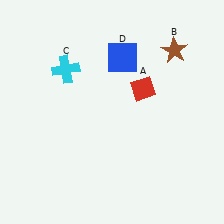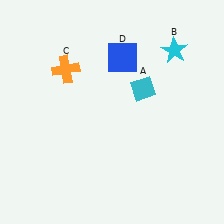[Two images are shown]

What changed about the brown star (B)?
In Image 1, B is brown. In Image 2, it changed to cyan.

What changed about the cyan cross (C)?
In Image 1, C is cyan. In Image 2, it changed to orange.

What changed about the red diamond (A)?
In Image 1, A is red. In Image 2, it changed to cyan.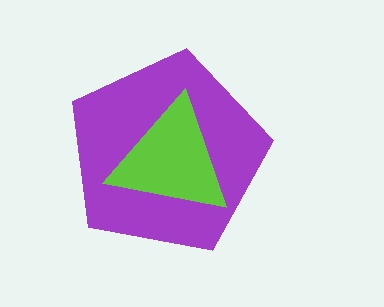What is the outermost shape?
The purple pentagon.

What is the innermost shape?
The lime triangle.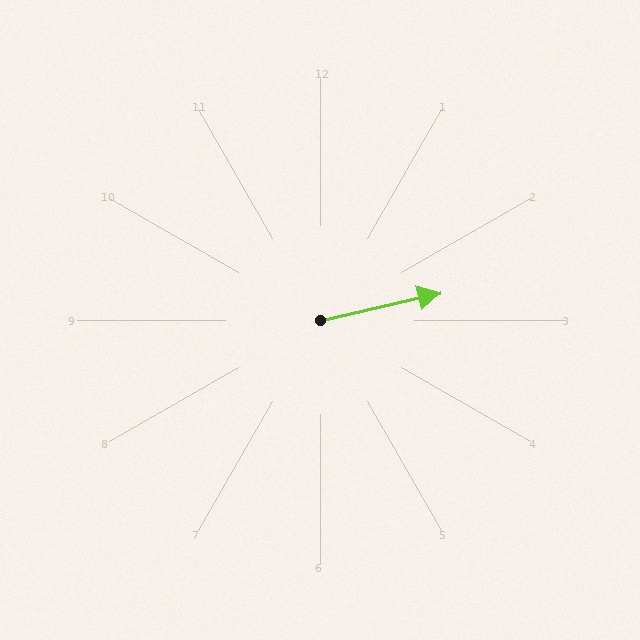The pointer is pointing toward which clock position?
Roughly 3 o'clock.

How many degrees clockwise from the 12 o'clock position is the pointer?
Approximately 77 degrees.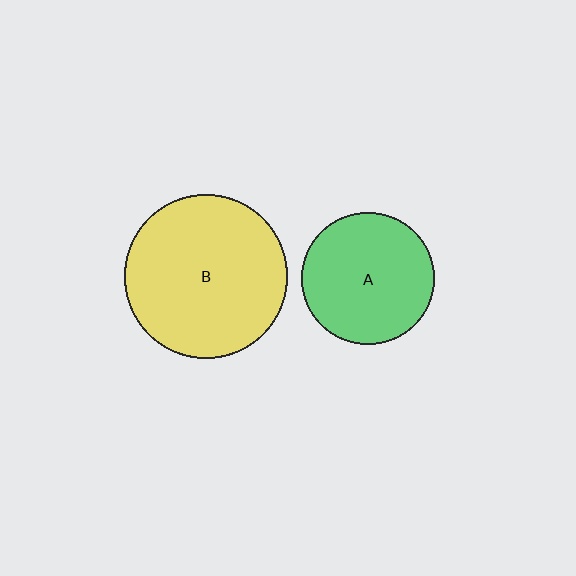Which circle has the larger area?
Circle B (yellow).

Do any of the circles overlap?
No, none of the circles overlap.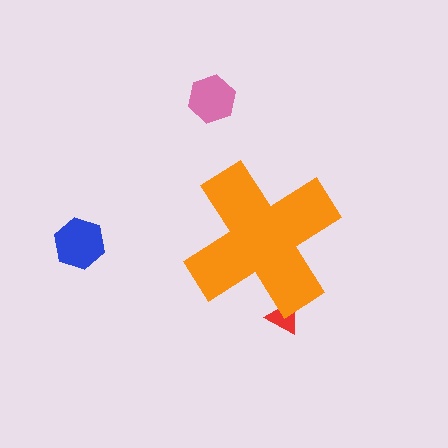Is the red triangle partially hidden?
Yes, the red triangle is partially hidden behind the orange cross.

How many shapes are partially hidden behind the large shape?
1 shape is partially hidden.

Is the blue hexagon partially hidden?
No, the blue hexagon is fully visible.